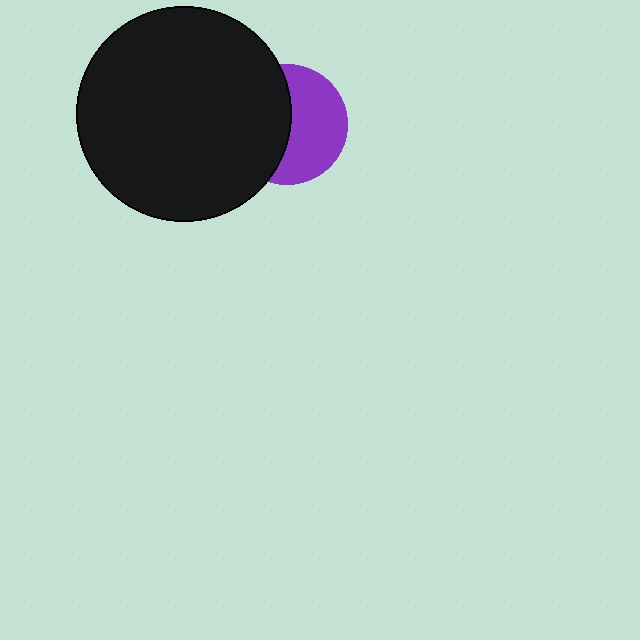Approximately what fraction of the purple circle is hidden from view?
Roughly 48% of the purple circle is hidden behind the black circle.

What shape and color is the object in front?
The object in front is a black circle.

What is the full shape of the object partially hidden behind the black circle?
The partially hidden object is a purple circle.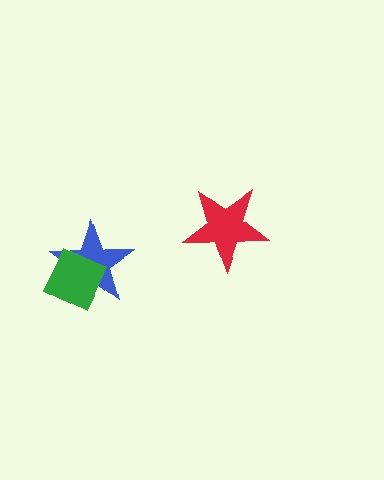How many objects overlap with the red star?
0 objects overlap with the red star.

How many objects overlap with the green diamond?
1 object overlaps with the green diamond.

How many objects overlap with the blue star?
1 object overlaps with the blue star.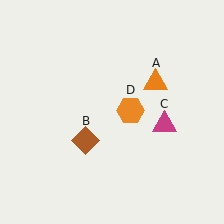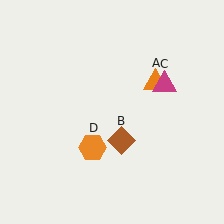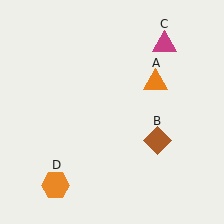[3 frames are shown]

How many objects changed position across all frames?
3 objects changed position: brown diamond (object B), magenta triangle (object C), orange hexagon (object D).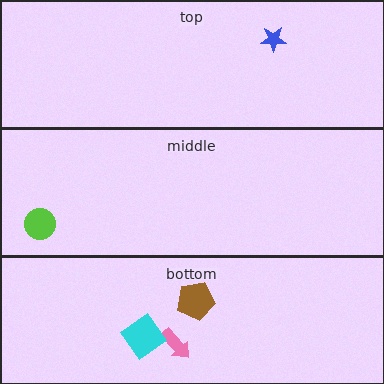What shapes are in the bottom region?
The brown pentagon, the pink arrow, the cyan diamond.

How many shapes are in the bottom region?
3.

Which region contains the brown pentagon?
The bottom region.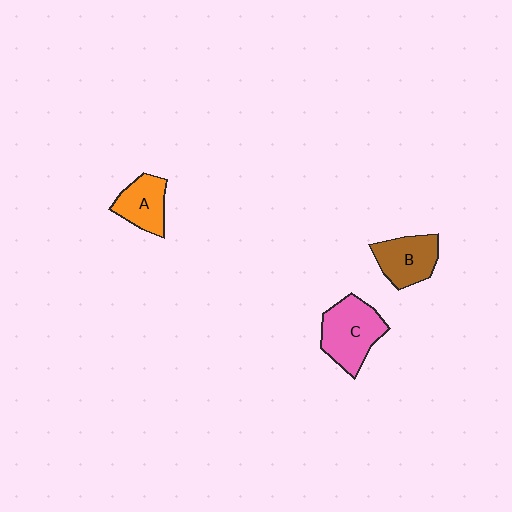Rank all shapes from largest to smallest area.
From largest to smallest: C (pink), B (brown), A (orange).